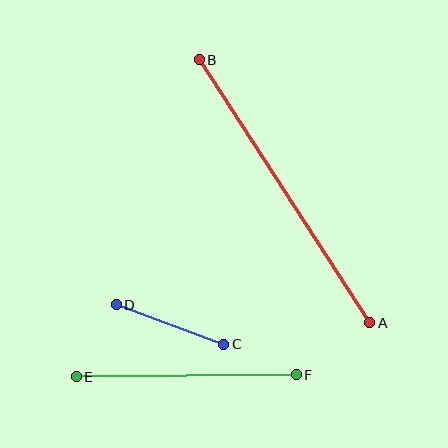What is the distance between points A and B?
The distance is approximately 313 pixels.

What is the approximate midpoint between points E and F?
The midpoint is at approximately (186, 376) pixels.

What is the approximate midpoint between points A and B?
The midpoint is at approximately (284, 191) pixels.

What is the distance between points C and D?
The distance is approximately 114 pixels.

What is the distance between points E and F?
The distance is approximately 220 pixels.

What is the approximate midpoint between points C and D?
The midpoint is at approximately (170, 324) pixels.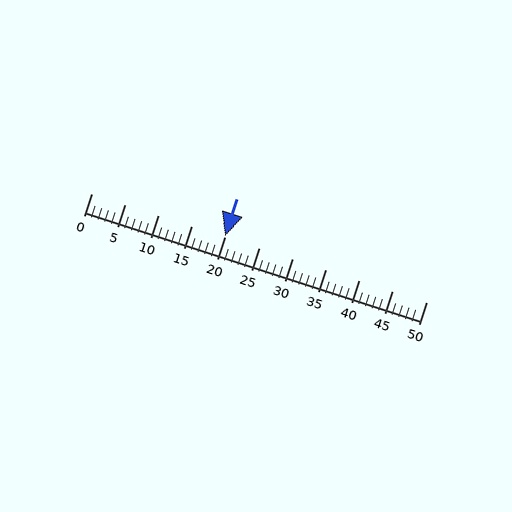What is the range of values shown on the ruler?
The ruler shows values from 0 to 50.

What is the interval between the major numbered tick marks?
The major tick marks are spaced 5 units apart.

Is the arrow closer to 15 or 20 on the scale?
The arrow is closer to 20.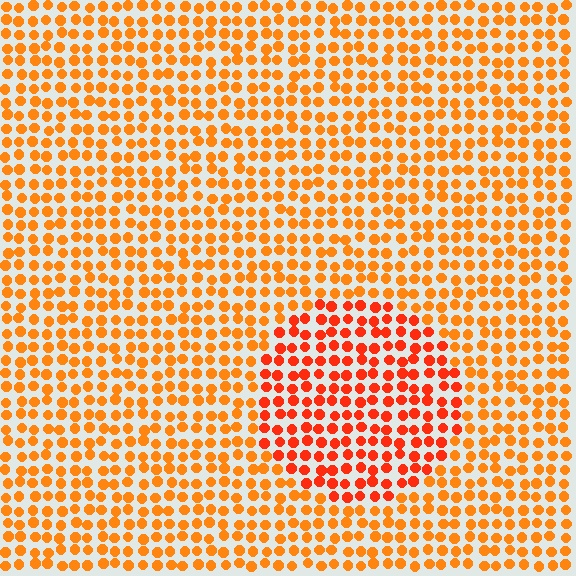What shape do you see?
I see a circle.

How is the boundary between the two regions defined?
The boundary is defined purely by a slight shift in hue (about 23 degrees). Spacing, size, and orientation are identical on both sides.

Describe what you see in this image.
The image is filled with small orange elements in a uniform arrangement. A circle-shaped region is visible where the elements are tinted to a slightly different hue, forming a subtle color boundary.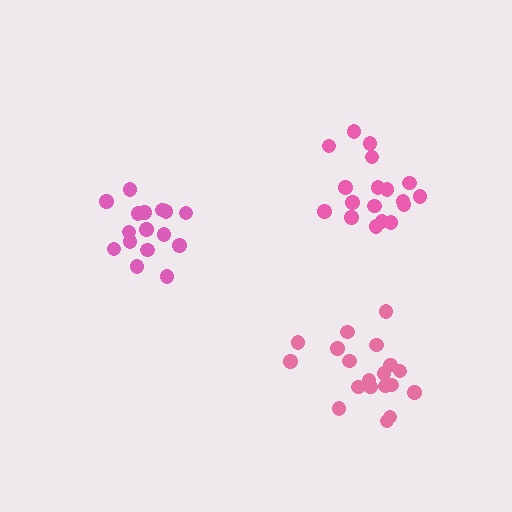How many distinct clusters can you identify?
There are 3 distinct clusters.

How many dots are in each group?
Group 1: 16 dots, Group 2: 18 dots, Group 3: 19 dots (53 total).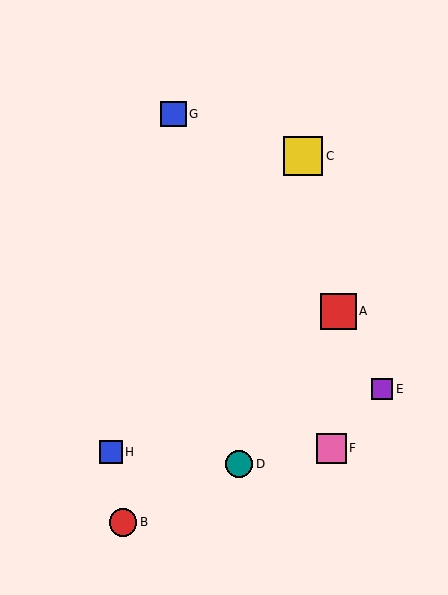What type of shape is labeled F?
Shape F is a pink square.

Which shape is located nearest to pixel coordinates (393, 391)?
The purple square (labeled E) at (382, 389) is nearest to that location.